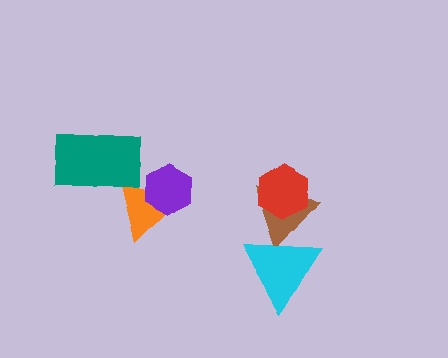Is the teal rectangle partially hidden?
No, no other shape covers it.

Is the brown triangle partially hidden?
Yes, it is partially covered by another shape.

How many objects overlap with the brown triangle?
2 objects overlap with the brown triangle.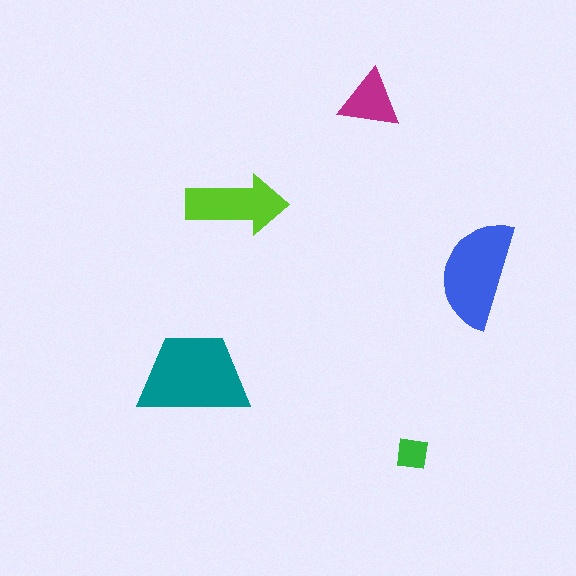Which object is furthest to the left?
The teal trapezoid is leftmost.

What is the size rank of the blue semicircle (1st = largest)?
2nd.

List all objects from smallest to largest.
The green square, the magenta triangle, the lime arrow, the blue semicircle, the teal trapezoid.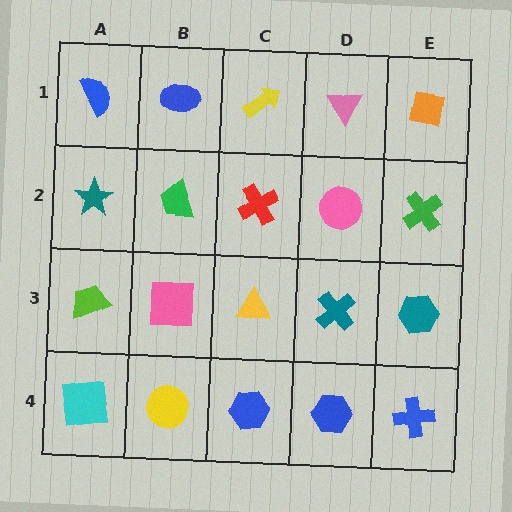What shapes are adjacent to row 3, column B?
A green trapezoid (row 2, column B), a yellow circle (row 4, column B), a lime trapezoid (row 3, column A), a yellow triangle (row 3, column C).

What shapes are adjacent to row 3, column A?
A teal star (row 2, column A), a cyan square (row 4, column A), a pink square (row 3, column B).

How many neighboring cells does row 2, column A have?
3.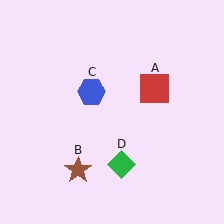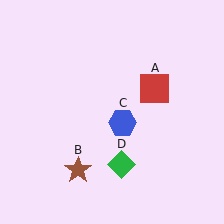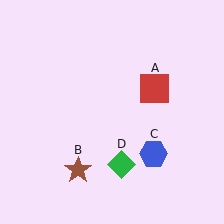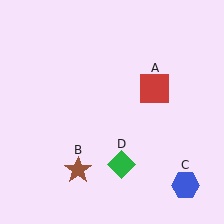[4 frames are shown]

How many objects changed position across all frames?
1 object changed position: blue hexagon (object C).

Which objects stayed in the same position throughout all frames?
Red square (object A) and brown star (object B) and green diamond (object D) remained stationary.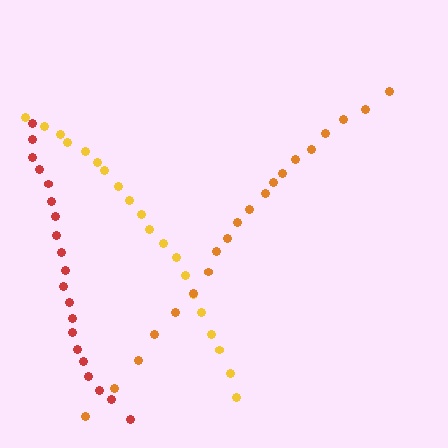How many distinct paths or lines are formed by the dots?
There are 3 distinct paths.